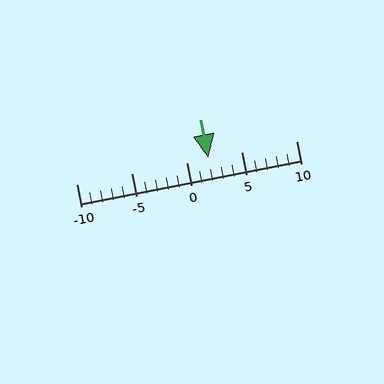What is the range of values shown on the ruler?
The ruler shows values from -10 to 10.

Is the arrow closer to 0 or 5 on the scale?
The arrow is closer to 0.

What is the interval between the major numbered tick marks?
The major tick marks are spaced 5 units apart.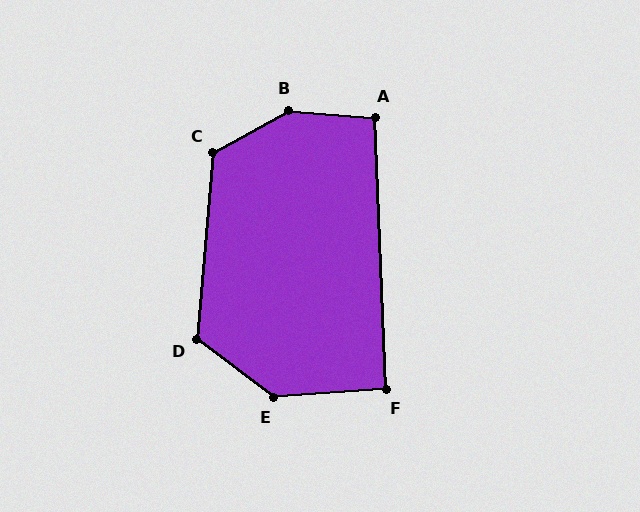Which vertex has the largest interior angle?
B, at approximately 146 degrees.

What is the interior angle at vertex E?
Approximately 139 degrees (obtuse).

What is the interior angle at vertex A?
Approximately 97 degrees (obtuse).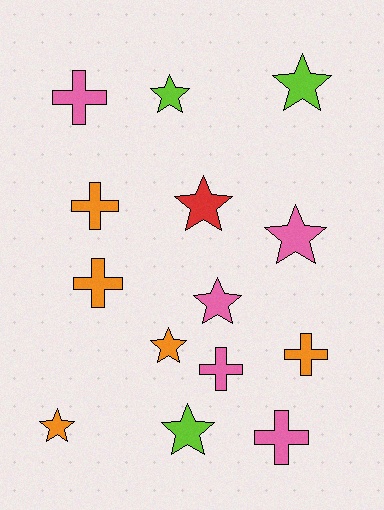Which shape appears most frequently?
Star, with 8 objects.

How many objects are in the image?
There are 14 objects.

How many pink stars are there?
There are 2 pink stars.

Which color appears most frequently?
Pink, with 5 objects.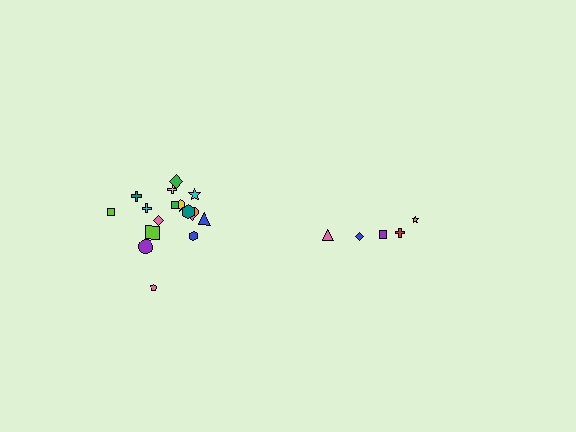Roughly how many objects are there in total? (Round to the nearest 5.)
Roughly 25 objects in total.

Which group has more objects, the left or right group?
The left group.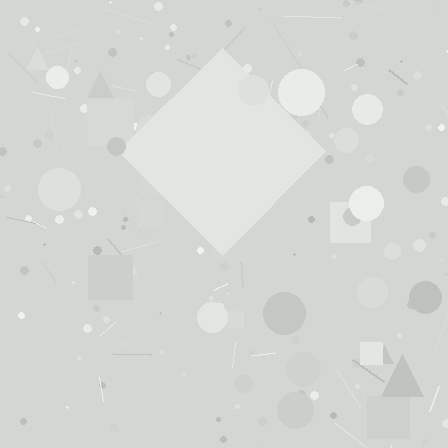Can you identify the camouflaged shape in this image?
The camouflaged shape is a diamond.